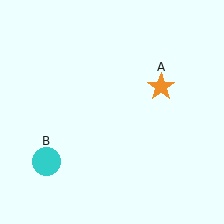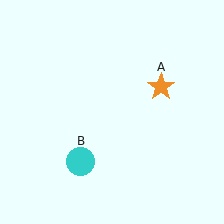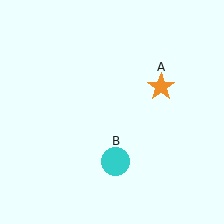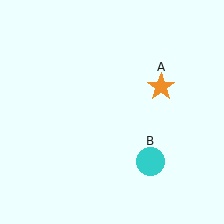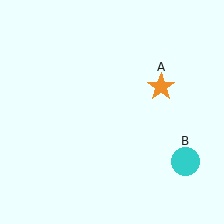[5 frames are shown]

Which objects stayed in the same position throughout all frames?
Orange star (object A) remained stationary.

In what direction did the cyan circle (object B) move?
The cyan circle (object B) moved right.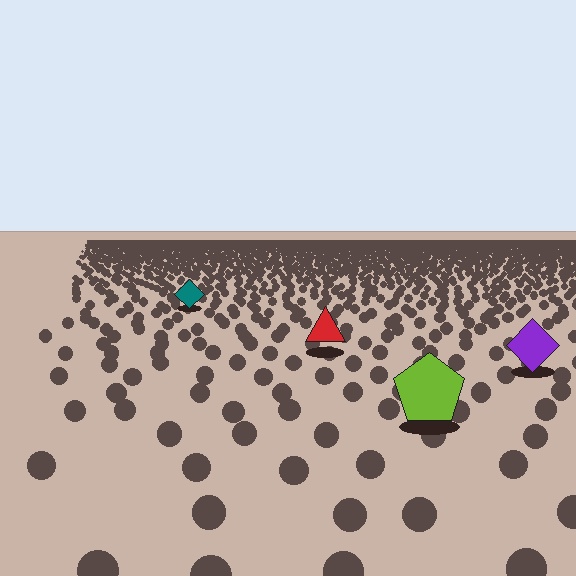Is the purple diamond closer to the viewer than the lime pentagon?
No. The lime pentagon is closer — you can tell from the texture gradient: the ground texture is coarser near it.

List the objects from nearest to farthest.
From nearest to farthest: the lime pentagon, the purple diamond, the red triangle, the teal diamond.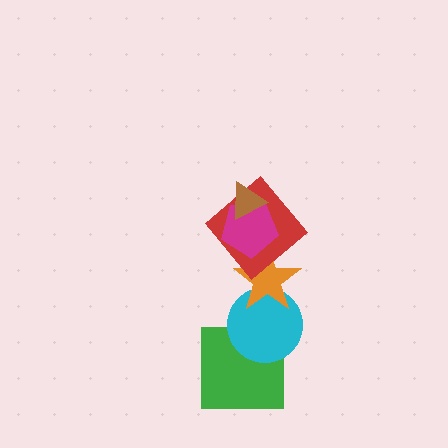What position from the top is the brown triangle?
The brown triangle is 1st from the top.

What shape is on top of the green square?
The cyan circle is on top of the green square.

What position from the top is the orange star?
The orange star is 4th from the top.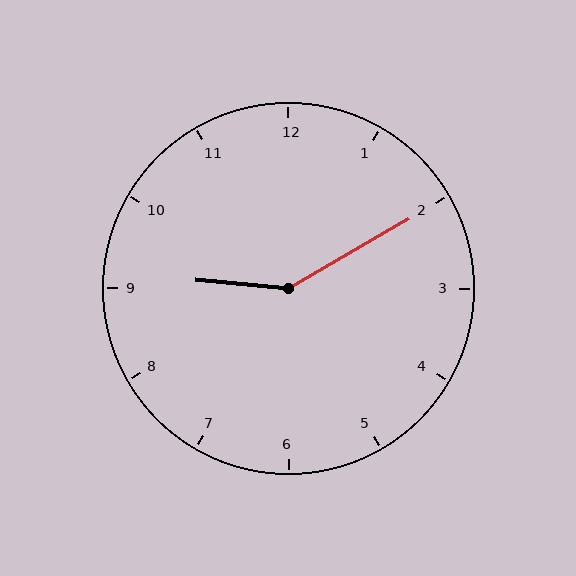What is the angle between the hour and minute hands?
Approximately 145 degrees.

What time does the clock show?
9:10.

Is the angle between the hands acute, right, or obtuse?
It is obtuse.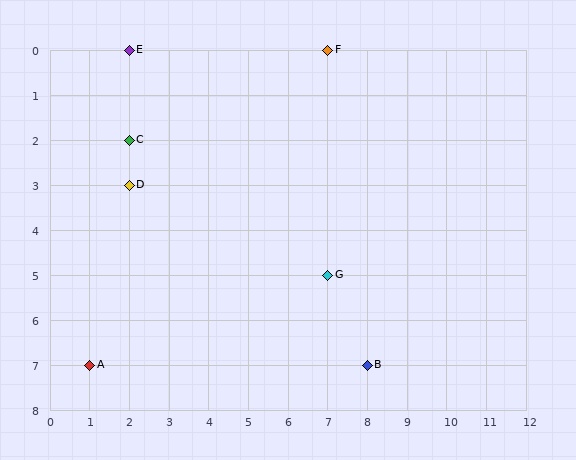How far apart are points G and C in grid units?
Points G and C are 5 columns and 3 rows apart (about 5.8 grid units diagonally).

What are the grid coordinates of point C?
Point C is at grid coordinates (2, 2).